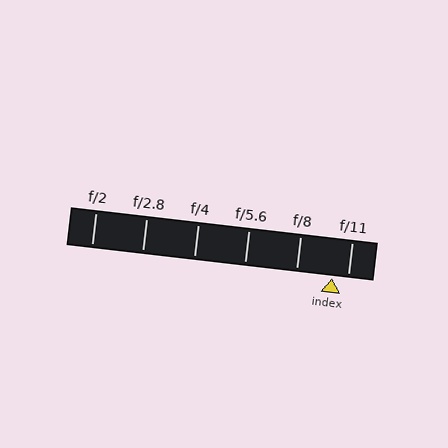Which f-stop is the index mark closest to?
The index mark is closest to f/11.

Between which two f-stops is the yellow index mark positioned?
The index mark is between f/8 and f/11.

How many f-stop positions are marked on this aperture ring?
There are 6 f-stop positions marked.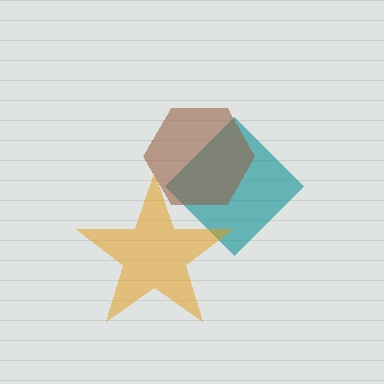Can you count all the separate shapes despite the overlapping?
Yes, there are 3 separate shapes.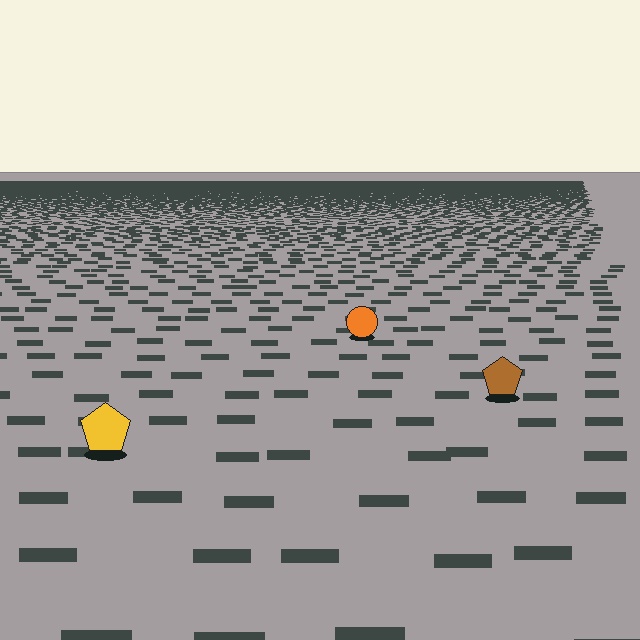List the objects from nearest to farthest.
From nearest to farthest: the yellow pentagon, the brown pentagon, the orange circle.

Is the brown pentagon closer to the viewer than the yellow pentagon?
No. The yellow pentagon is closer — you can tell from the texture gradient: the ground texture is coarser near it.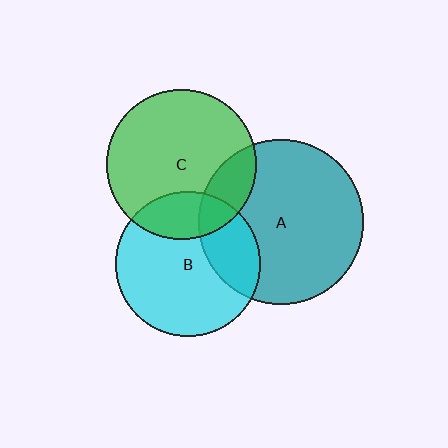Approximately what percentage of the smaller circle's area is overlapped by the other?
Approximately 15%.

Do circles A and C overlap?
Yes.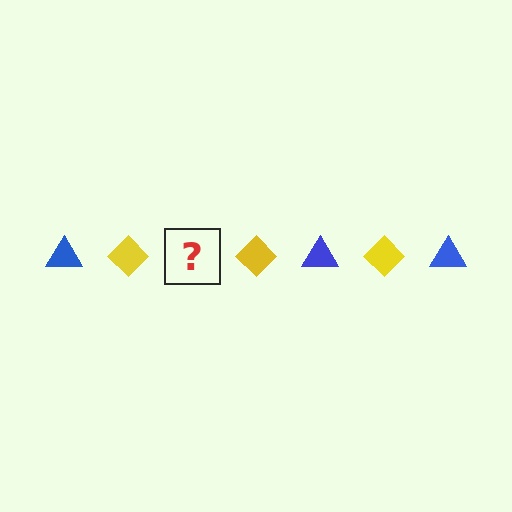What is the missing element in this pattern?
The missing element is a blue triangle.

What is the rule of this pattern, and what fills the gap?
The rule is that the pattern alternates between blue triangle and yellow diamond. The gap should be filled with a blue triangle.